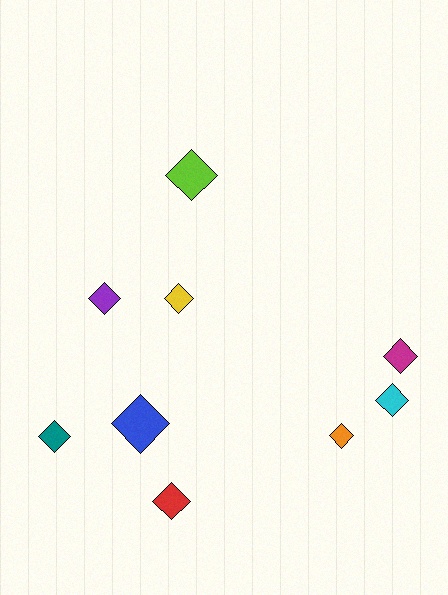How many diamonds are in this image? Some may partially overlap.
There are 9 diamonds.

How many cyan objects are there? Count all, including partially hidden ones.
There is 1 cyan object.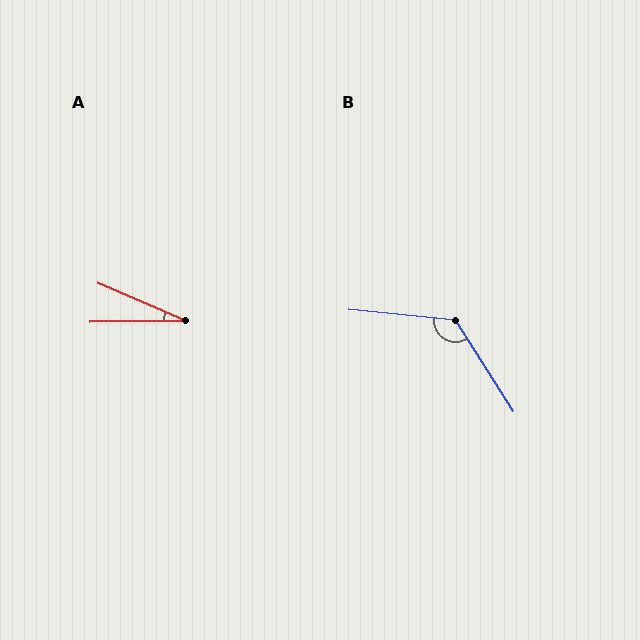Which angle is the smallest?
A, at approximately 24 degrees.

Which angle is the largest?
B, at approximately 128 degrees.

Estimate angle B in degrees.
Approximately 128 degrees.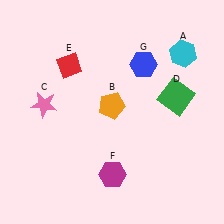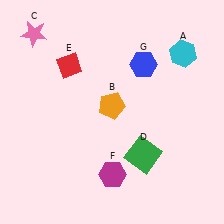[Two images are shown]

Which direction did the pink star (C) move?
The pink star (C) moved up.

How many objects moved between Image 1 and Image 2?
2 objects moved between the two images.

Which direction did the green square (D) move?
The green square (D) moved down.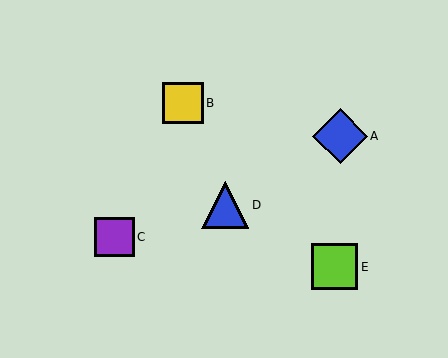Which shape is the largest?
The blue diamond (labeled A) is the largest.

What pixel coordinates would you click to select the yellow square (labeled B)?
Click at (183, 103) to select the yellow square B.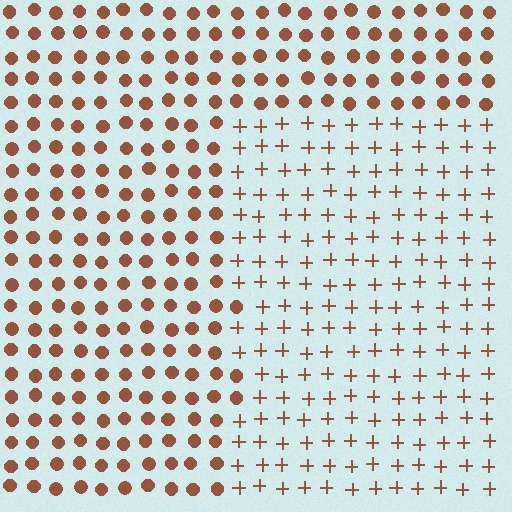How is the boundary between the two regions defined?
The boundary is defined by a change in element shape: plus signs inside vs. circles outside. All elements share the same color and spacing.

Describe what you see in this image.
The image is filled with small brown elements arranged in a uniform grid. A rectangle-shaped region contains plus signs, while the surrounding area contains circles. The boundary is defined purely by the change in element shape.